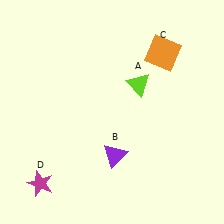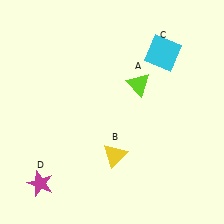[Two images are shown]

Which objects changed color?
B changed from purple to yellow. C changed from orange to cyan.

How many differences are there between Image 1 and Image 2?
There are 2 differences between the two images.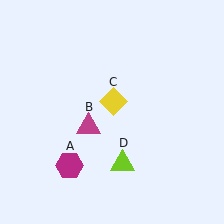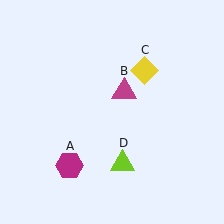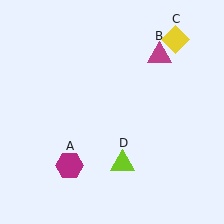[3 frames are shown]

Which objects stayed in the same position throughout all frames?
Magenta hexagon (object A) and lime triangle (object D) remained stationary.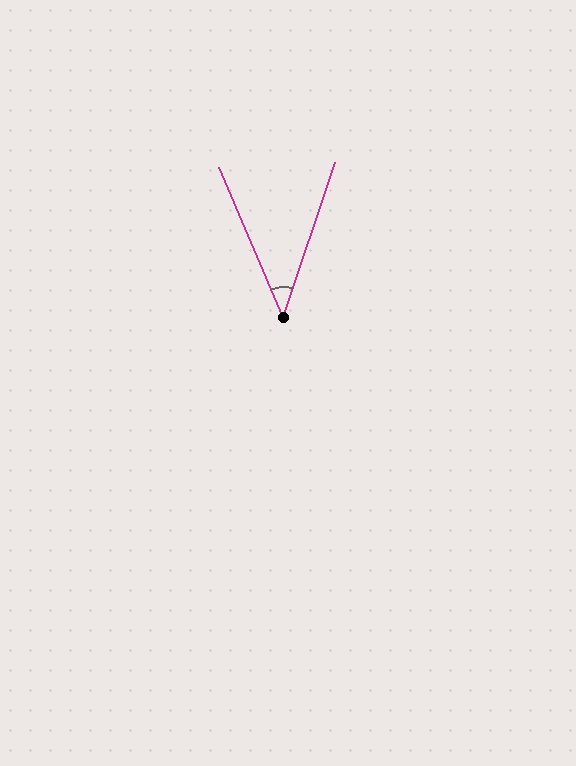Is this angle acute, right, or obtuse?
It is acute.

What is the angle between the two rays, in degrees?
Approximately 41 degrees.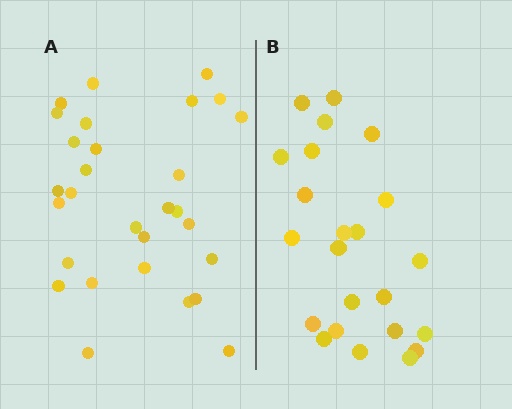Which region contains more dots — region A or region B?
Region A (the left region) has more dots.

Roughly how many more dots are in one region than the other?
Region A has about 6 more dots than region B.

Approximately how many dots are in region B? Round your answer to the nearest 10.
About 20 dots. (The exact count is 23, which rounds to 20.)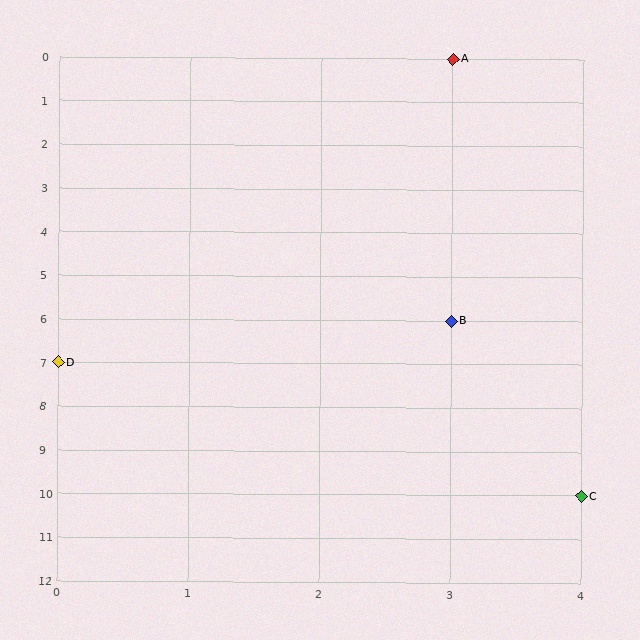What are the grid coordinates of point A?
Point A is at grid coordinates (3, 0).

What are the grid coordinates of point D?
Point D is at grid coordinates (0, 7).